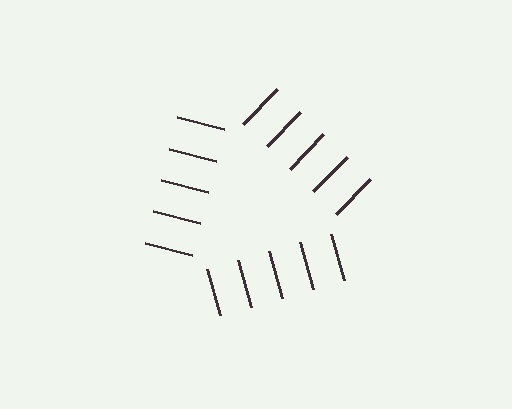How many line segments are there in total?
15 — 5 along each of the 3 edges.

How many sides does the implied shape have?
3 sides — the line-ends trace a triangle.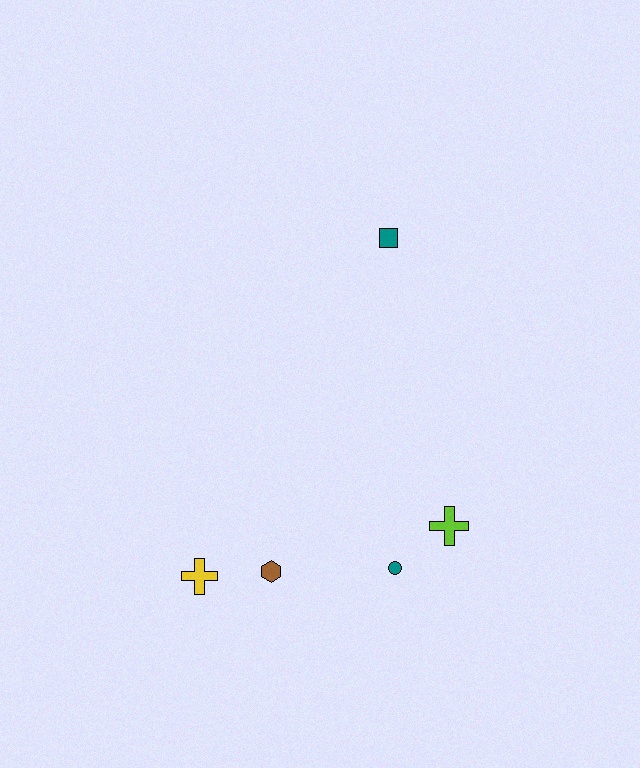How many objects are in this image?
There are 5 objects.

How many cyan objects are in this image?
There are no cyan objects.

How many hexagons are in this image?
There is 1 hexagon.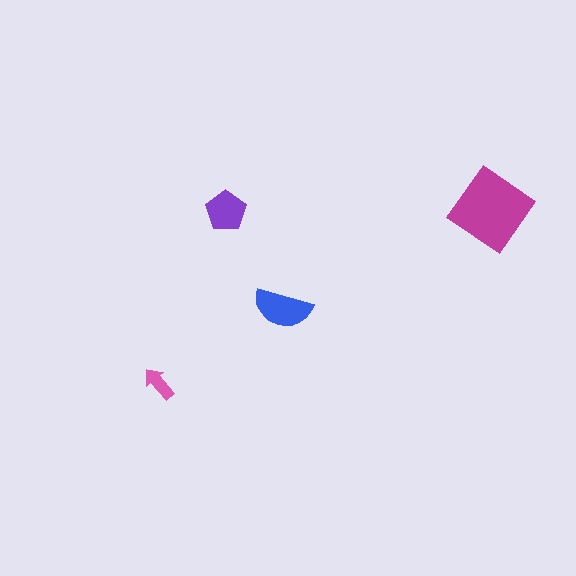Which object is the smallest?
The pink arrow.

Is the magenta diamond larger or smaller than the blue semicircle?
Larger.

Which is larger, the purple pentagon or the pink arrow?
The purple pentagon.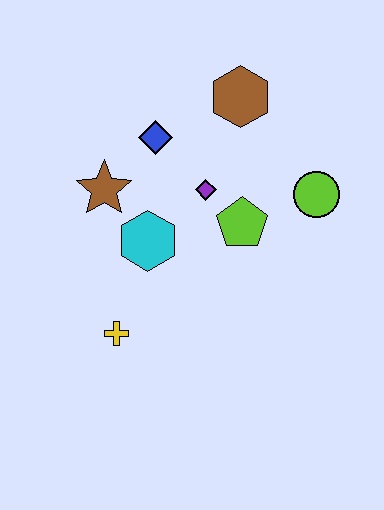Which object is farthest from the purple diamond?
The yellow cross is farthest from the purple diamond.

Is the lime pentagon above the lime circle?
No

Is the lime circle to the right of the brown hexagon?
Yes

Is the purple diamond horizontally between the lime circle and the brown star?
Yes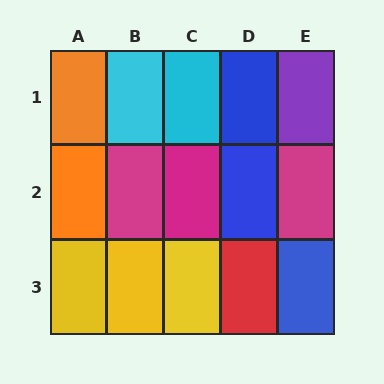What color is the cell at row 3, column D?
Red.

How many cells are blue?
3 cells are blue.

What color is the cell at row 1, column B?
Cyan.